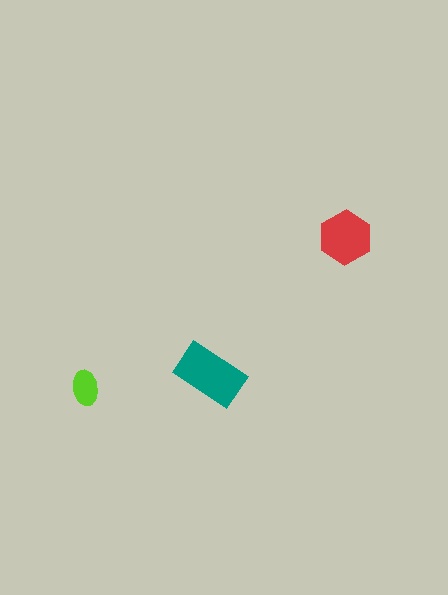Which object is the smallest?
The lime ellipse.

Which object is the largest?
The teal rectangle.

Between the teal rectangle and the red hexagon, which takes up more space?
The teal rectangle.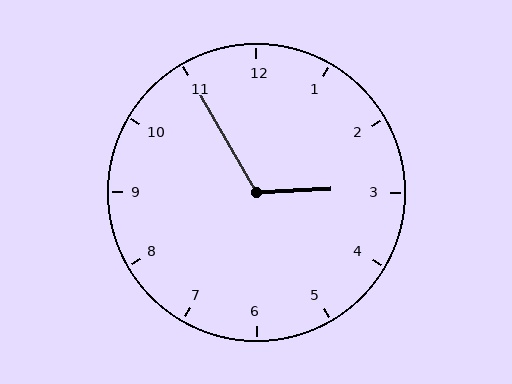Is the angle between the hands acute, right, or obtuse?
It is obtuse.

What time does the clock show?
2:55.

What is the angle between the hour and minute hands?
Approximately 118 degrees.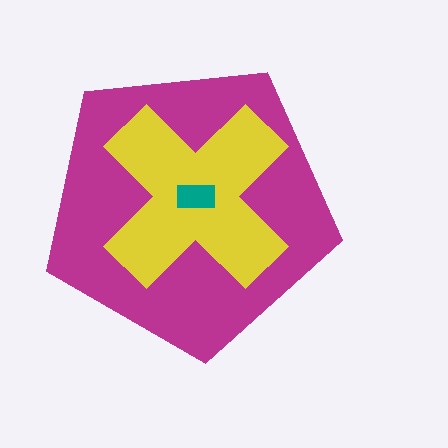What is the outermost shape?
The magenta pentagon.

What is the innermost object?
The teal rectangle.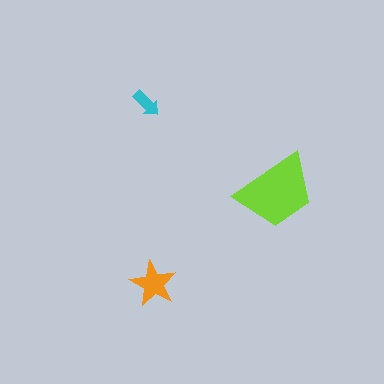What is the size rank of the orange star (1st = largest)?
2nd.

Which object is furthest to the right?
The lime trapezoid is rightmost.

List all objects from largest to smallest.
The lime trapezoid, the orange star, the cyan arrow.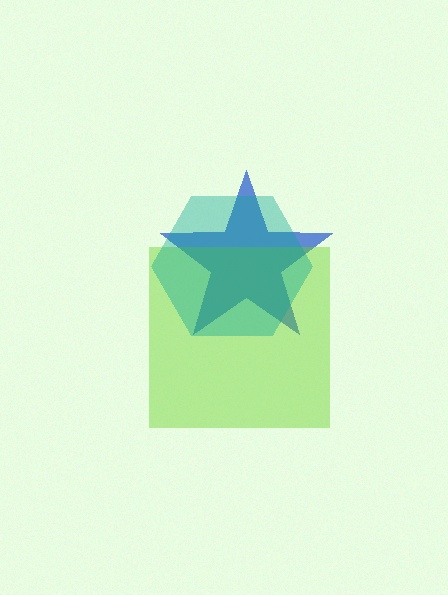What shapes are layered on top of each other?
The layered shapes are: a blue star, a lime square, a teal hexagon.